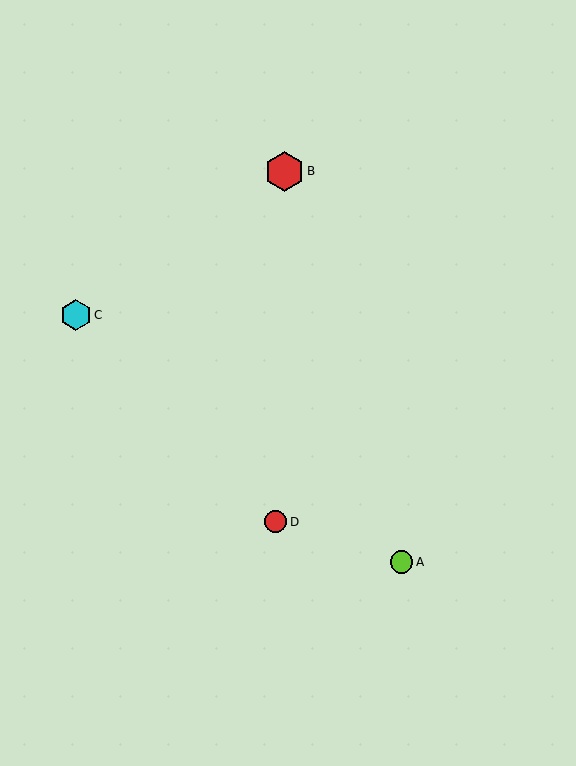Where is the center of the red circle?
The center of the red circle is at (276, 522).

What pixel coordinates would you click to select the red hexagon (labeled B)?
Click at (284, 171) to select the red hexagon B.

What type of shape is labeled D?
Shape D is a red circle.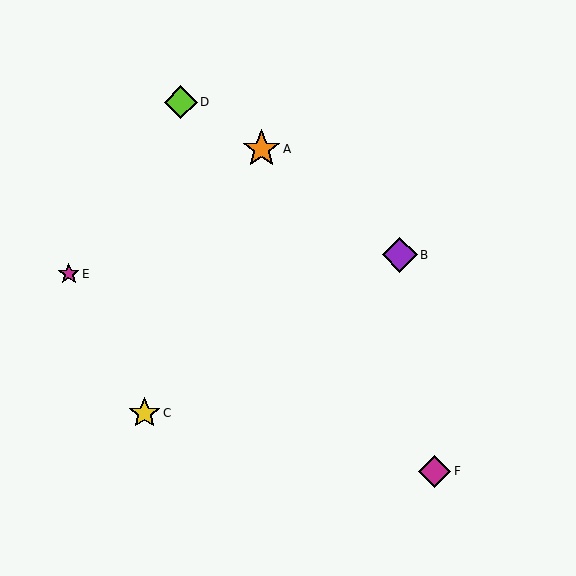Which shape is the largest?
The orange star (labeled A) is the largest.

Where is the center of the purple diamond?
The center of the purple diamond is at (400, 255).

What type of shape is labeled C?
Shape C is a yellow star.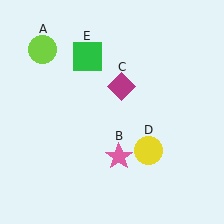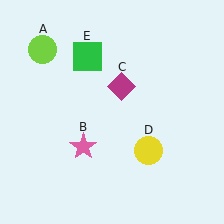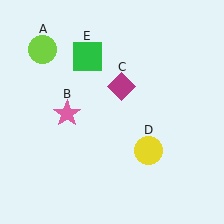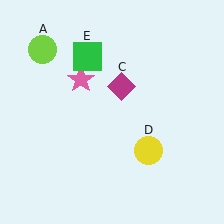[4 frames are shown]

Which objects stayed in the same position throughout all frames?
Lime circle (object A) and magenta diamond (object C) and yellow circle (object D) and green square (object E) remained stationary.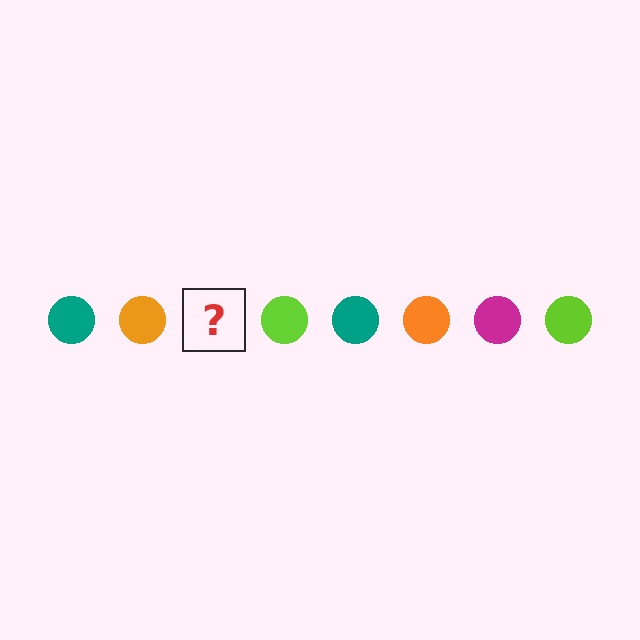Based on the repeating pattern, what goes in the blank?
The blank should be a magenta circle.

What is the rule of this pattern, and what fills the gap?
The rule is that the pattern cycles through teal, orange, magenta, lime circles. The gap should be filled with a magenta circle.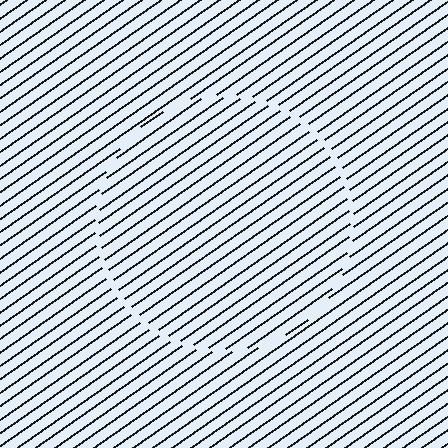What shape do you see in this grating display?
An illusory circle. The interior of the shape contains the same grating, shifted by half a period — the contour is defined by the phase discontinuity where line-ends from the inner and outer gratings abut.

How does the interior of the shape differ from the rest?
The interior of the shape contains the same grating, shifted by half a period — the contour is defined by the phase discontinuity where line-ends from the inner and outer gratings abut.